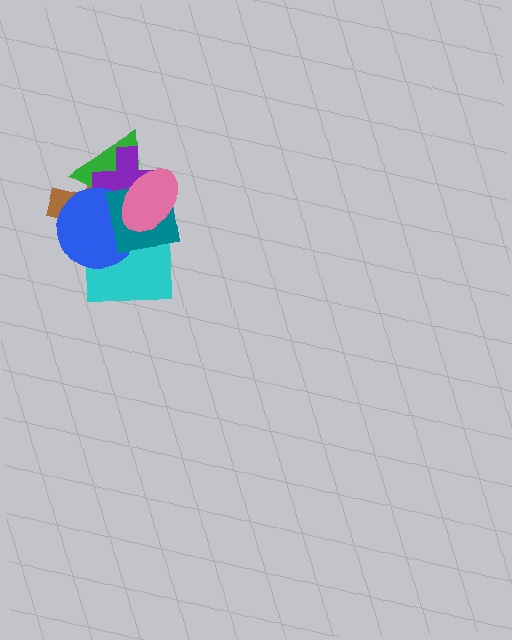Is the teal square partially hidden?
Yes, it is partially covered by another shape.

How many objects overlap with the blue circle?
6 objects overlap with the blue circle.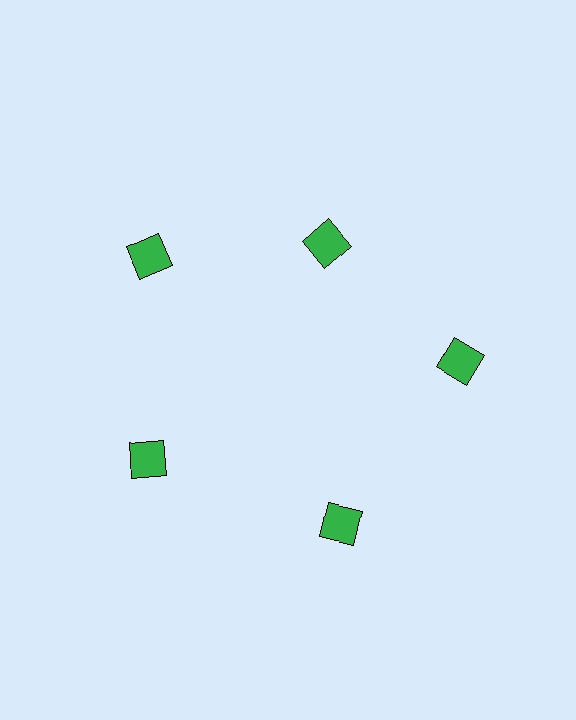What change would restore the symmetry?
The symmetry would be restored by moving it outward, back onto the ring so that all 5 squares sit at equal angles and equal distance from the center.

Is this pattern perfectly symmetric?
No. The 5 green squares are arranged in a ring, but one element near the 1 o'clock position is pulled inward toward the center, breaking the 5-fold rotational symmetry.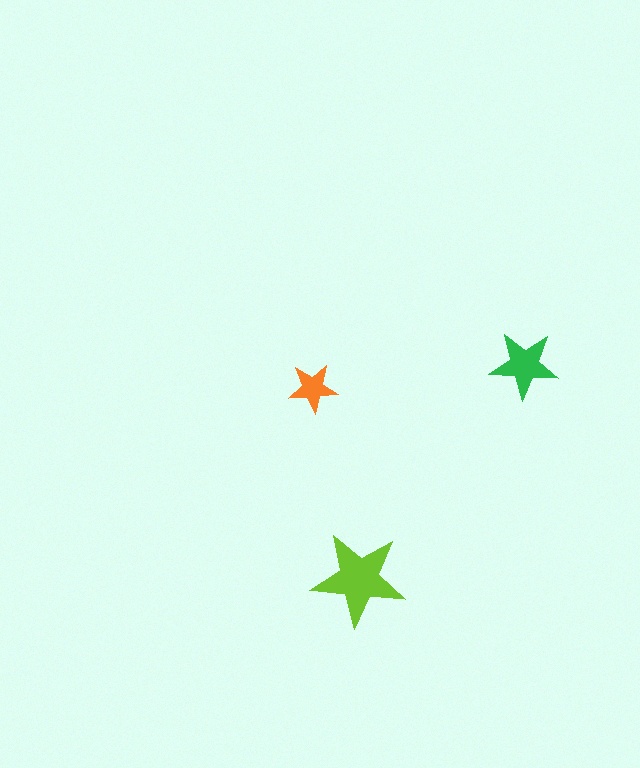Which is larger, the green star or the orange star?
The green one.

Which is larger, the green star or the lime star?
The lime one.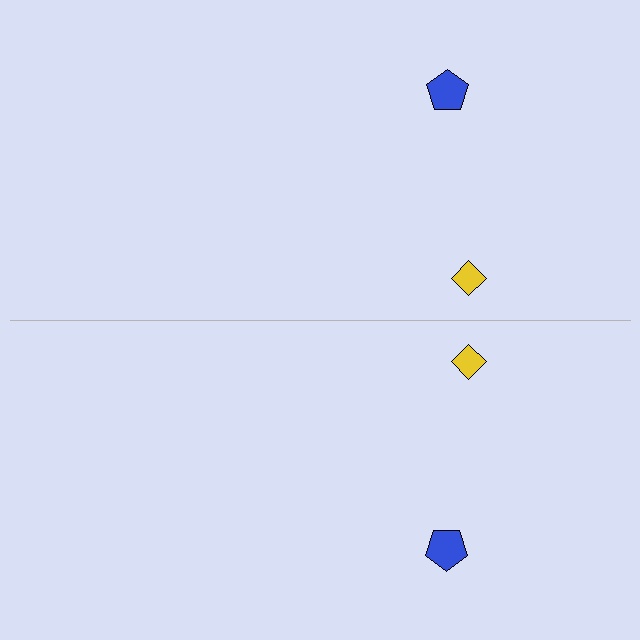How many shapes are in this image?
There are 4 shapes in this image.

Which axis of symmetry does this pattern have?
The pattern has a horizontal axis of symmetry running through the center of the image.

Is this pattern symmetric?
Yes, this pattern has bilateral (reflection) symmetry.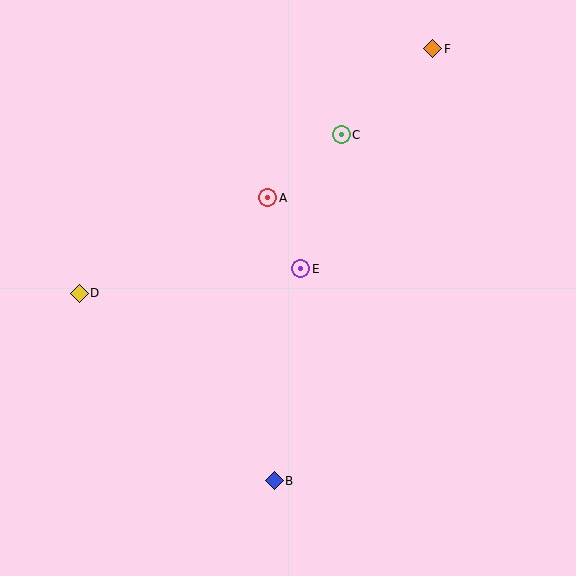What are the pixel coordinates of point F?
Point F is at (433, 49).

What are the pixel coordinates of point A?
Point A is at (268, 198).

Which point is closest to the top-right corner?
Point F is closest to the top-right corner.